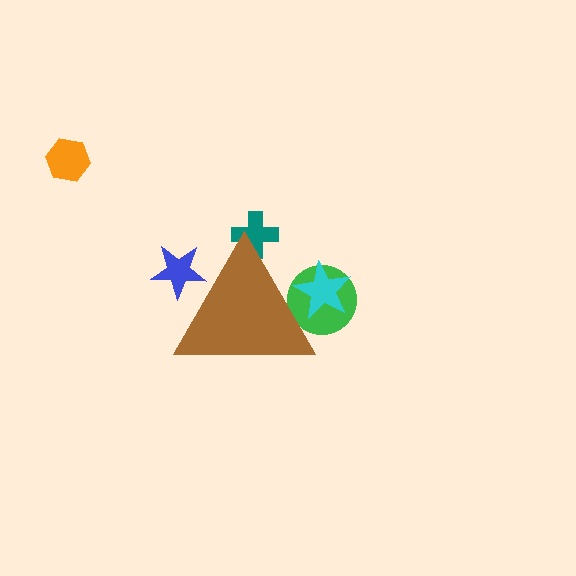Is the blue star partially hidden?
Yes, the blue star is partially hidden behind the brown triangle.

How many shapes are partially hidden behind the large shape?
4 shapes are partially hidden.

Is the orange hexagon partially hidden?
No, the orange hexagon is fully visible.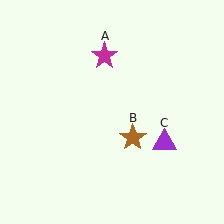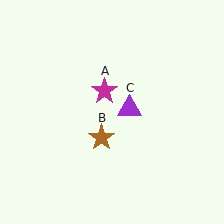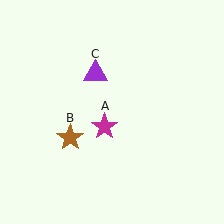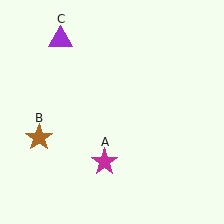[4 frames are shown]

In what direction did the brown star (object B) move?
The brown star (object B) moved left.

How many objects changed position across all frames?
3 objects changed position: magenta star (object A), brown star (object B), purple triangle (object C).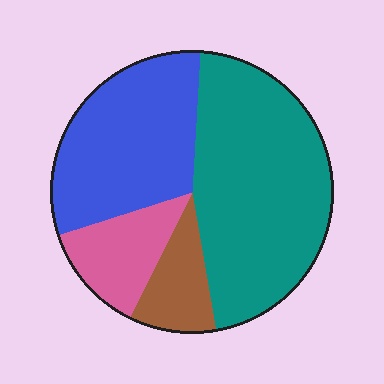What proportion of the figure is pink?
Pink covers around 15% of the figure.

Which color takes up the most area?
Teal, at roughly 45%.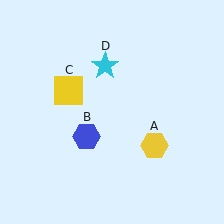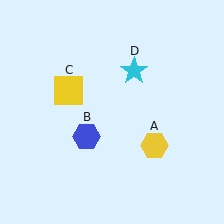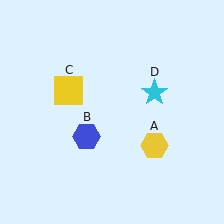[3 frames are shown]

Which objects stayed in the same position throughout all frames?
Yellow hexagon (object A) and blue hexagon (object B) and yellow square (object C) remained stationary.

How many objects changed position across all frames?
1 object changed position: cyan star (object D).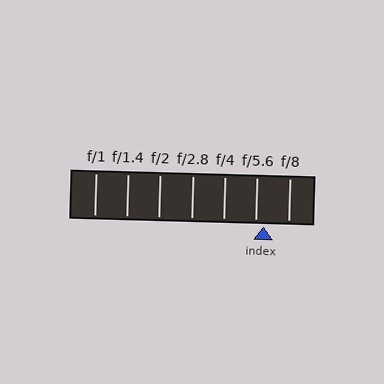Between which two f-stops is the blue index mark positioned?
The index mark is between f/5.6 and f/8.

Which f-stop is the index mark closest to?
The index mark is closest to f/5.6.